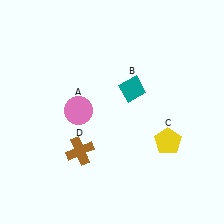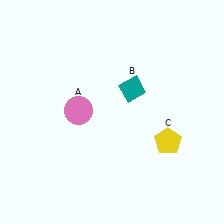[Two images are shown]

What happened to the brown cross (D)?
The brown cross (D) was removed in Image 2. It was in the bottom-left area of Image 1.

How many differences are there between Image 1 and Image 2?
There is 1 difference between the two images.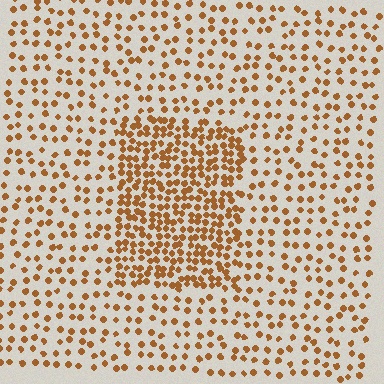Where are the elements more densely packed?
The elements are more densely packed inside the rectangle boundary.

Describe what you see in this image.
The image contains small brown elements arranged at two different densities. A rectangle-shaped region is visible where the elements are more densely packed than the surrounding area.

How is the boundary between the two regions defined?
The boundary is defined by a change in element density (approximately 2.3x ratio). All elements are the same color, size, and shape.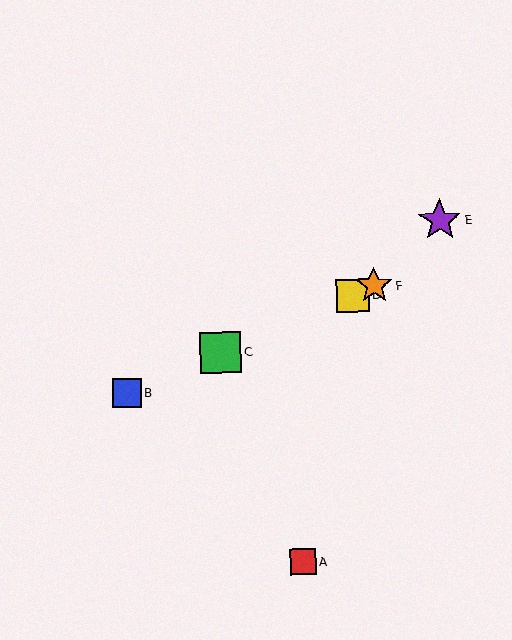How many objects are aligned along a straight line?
4 objects (B, C, D, F) are aligned along a straight line.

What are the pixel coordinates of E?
Object E is at (440, 220).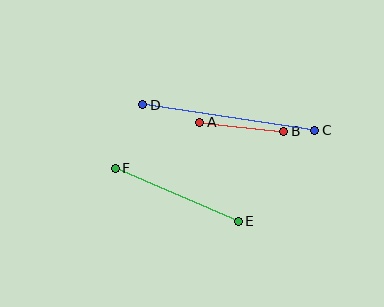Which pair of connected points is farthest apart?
Points C and D are farthest apart.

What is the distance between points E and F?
The distance is approximately 134 pixels.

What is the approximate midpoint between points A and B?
The midpoint is at approximately (242, 127) pixels.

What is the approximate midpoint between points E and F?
The midpoint is at approximately (177, 195) pixels.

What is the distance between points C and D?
The distance is approximately 174 pixels.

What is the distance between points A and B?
The distance is approximately 85 pixels.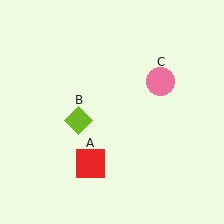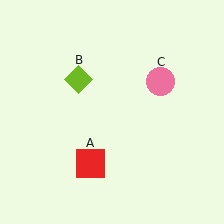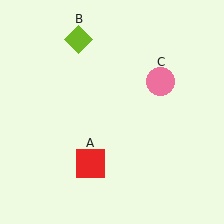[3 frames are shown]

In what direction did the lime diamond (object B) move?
The lime diamond (object B) moved up.